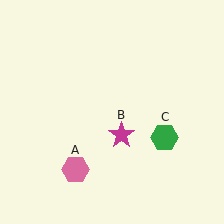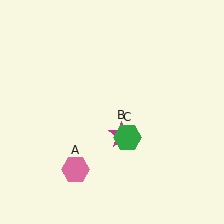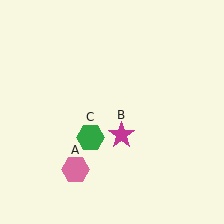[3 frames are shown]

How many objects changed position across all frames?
1 object changed position: green hexagon (object C).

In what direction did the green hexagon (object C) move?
The green hexagon (object C) moved left.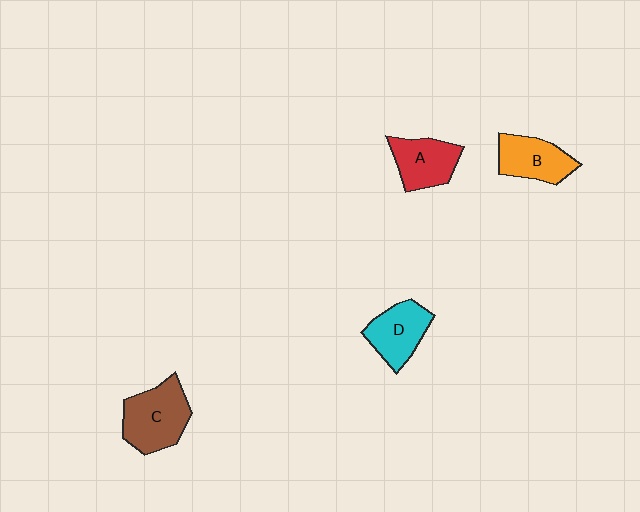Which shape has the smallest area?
Shape A (red).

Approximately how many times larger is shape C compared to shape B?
Approximately 1.3 times.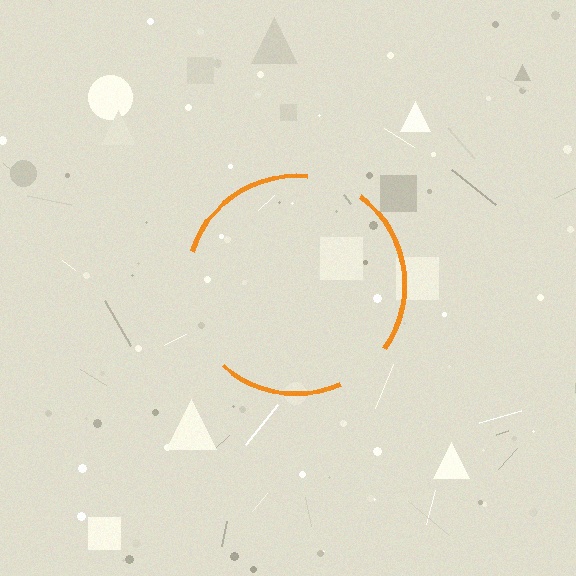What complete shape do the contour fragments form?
The contour fragments form a circle.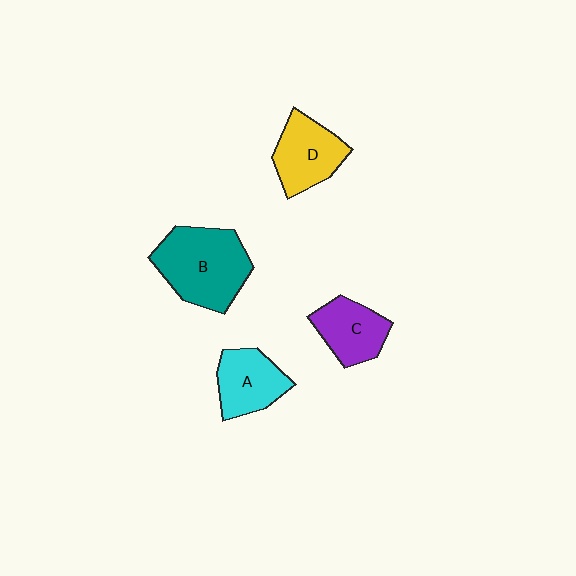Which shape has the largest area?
Shape B (teal).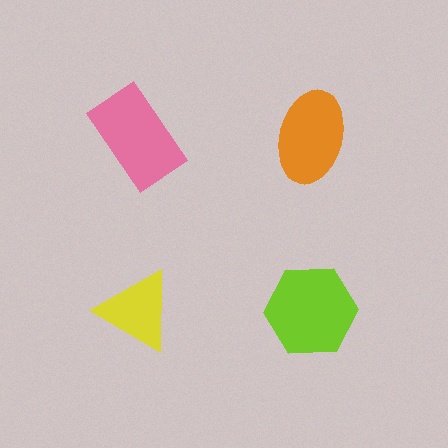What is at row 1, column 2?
An orange ellipse.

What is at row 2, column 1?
A yellow triangle.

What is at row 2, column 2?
A lime hexagon.